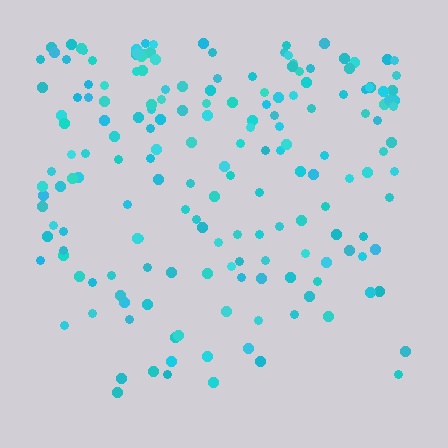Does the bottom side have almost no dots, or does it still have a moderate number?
Still a moderate number, just noticeably fewer than the top.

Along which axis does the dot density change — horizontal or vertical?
Vertical.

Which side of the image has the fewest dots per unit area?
The bottom.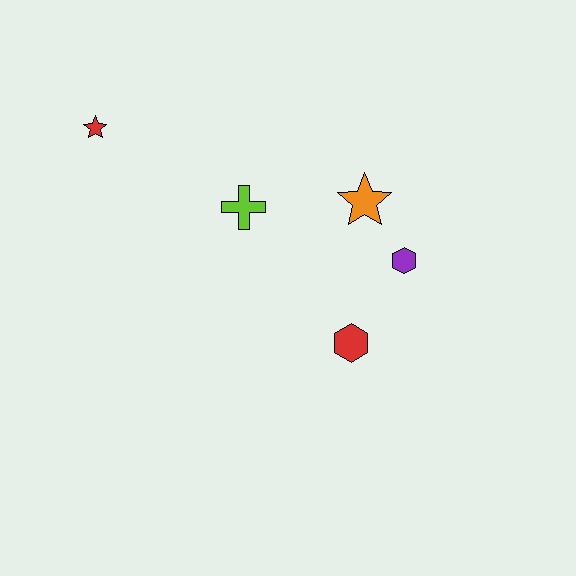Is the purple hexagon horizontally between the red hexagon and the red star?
No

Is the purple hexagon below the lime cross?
Yes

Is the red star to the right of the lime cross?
No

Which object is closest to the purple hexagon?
The orange star is closest to the purple hexagon.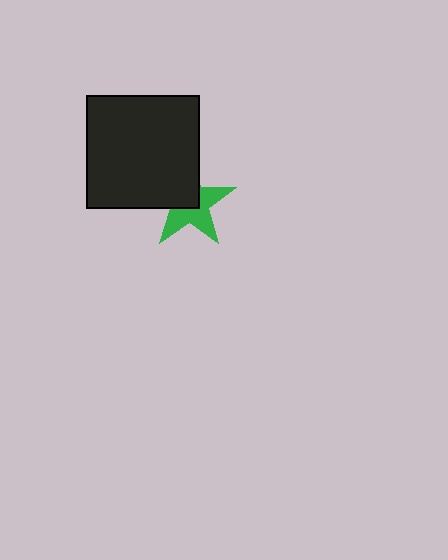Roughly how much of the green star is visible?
About half of it is visible (roughly 53%).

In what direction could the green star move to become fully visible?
The green star could move toward the lower-right. That would shift it out from behind the black square entirely.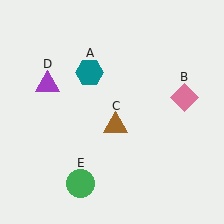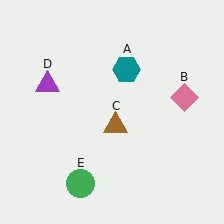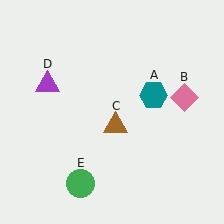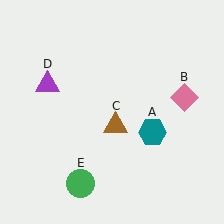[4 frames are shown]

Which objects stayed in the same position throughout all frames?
Pink diamond (object B) and brown triangle (object C) and purple triangle (object D) and green circle (object E) remained stationary.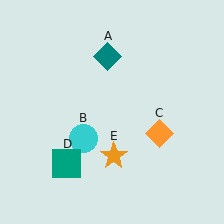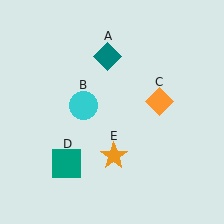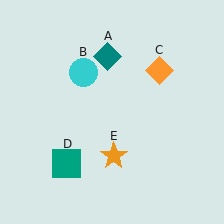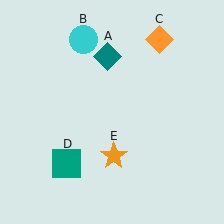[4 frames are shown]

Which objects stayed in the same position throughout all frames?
Teal diamond (object A) and teal square (object D) and orange star (object E) remained stationary.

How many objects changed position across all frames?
2 objects changed position: cyan circle (object B), orange diamond (object C).